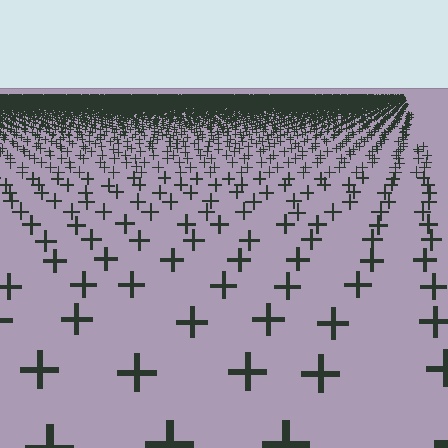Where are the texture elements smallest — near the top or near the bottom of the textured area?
Near the top.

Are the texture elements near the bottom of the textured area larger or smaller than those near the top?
Larger. Near the bottom, elements are closer to the viewer and appear at a bigger on-screen size.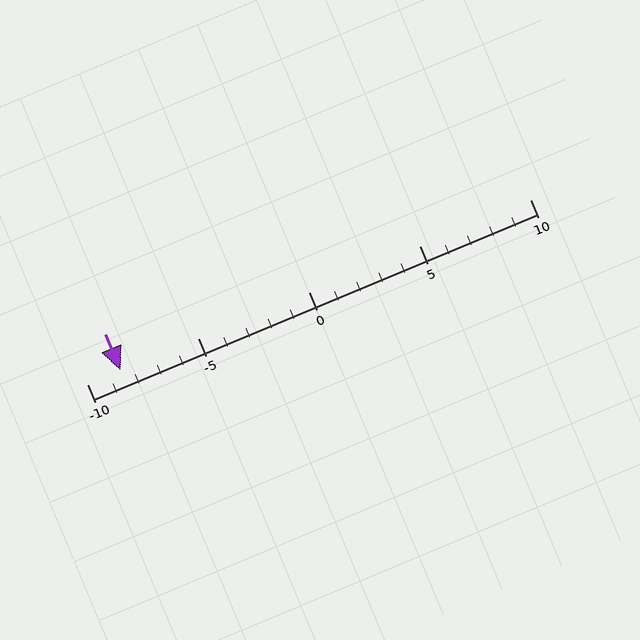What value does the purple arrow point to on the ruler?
The purple arrow points to approximately -8.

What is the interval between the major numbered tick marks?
The major tick marks are spaced 5 units apart.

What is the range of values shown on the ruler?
The ruler shows values from -10 to 10.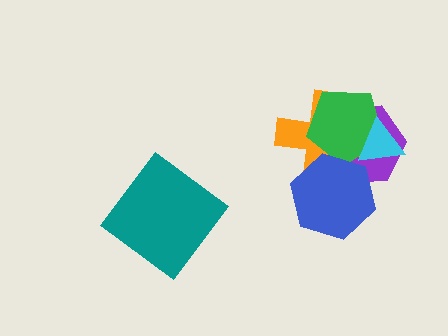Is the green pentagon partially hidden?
Yes, it is partially covered by another shape.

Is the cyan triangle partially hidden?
No, no other shape covers it.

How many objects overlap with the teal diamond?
0 objects overlap with the teal diamond.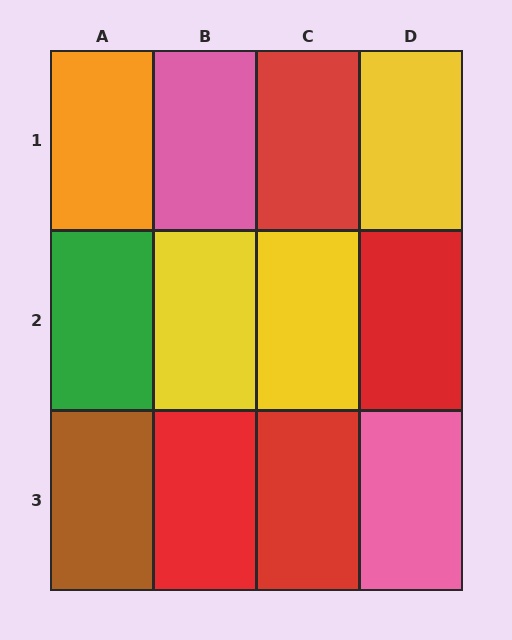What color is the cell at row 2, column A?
Green.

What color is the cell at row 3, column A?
Brown.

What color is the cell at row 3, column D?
Pink.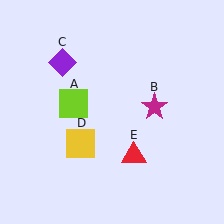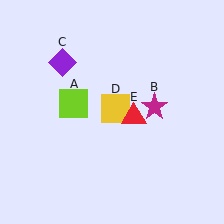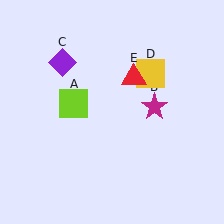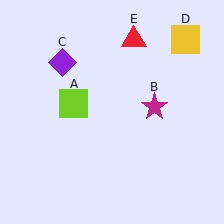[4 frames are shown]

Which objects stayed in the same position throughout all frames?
Lime square (object A) and magenta star (object B) and purple diamond (object C) remained stationary.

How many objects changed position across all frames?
2 objects changed position: yellow square (object D), red triangle (object E).